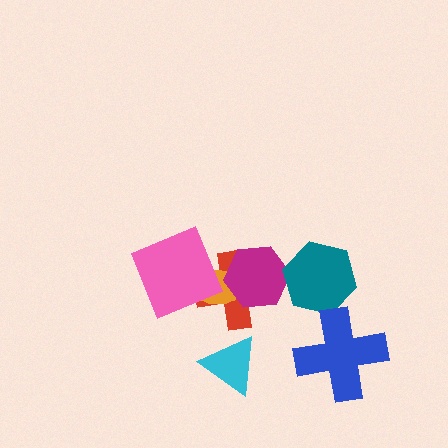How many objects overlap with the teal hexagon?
1 object overlaps with the teal hexagon.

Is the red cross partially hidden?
Yes, it is partially covered by another shape.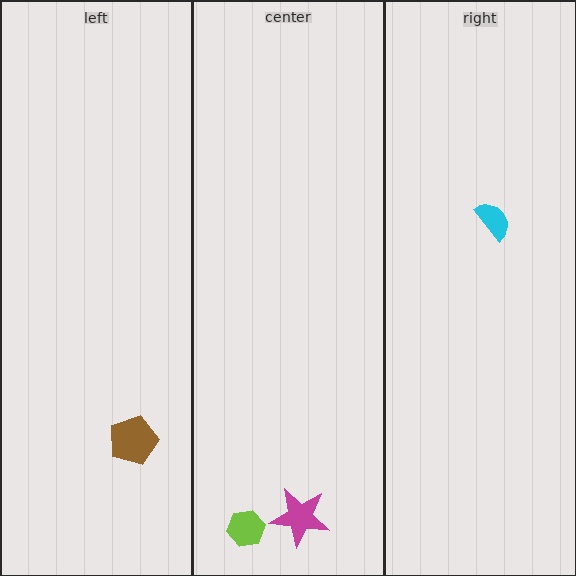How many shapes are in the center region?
2.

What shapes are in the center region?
The magenta star, the lime hexagon.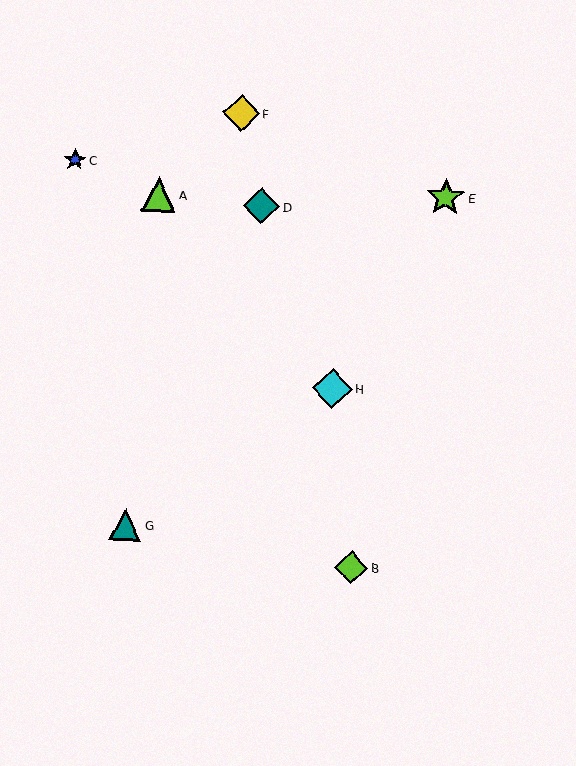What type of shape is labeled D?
Shape D is a teal diamond.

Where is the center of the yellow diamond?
The center of the yellow diamond is at (241, 113).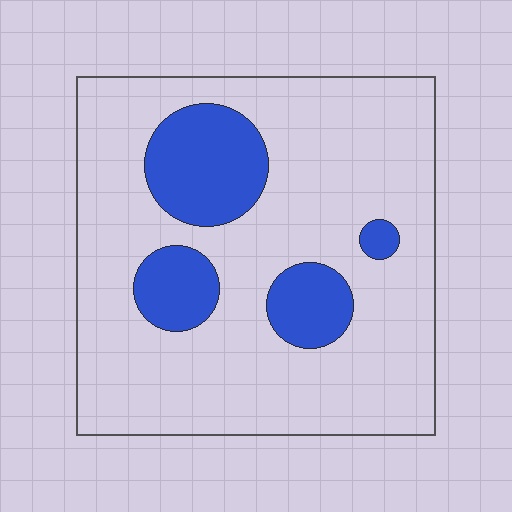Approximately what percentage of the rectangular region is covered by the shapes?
Approximately 20%.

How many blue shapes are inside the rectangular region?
4.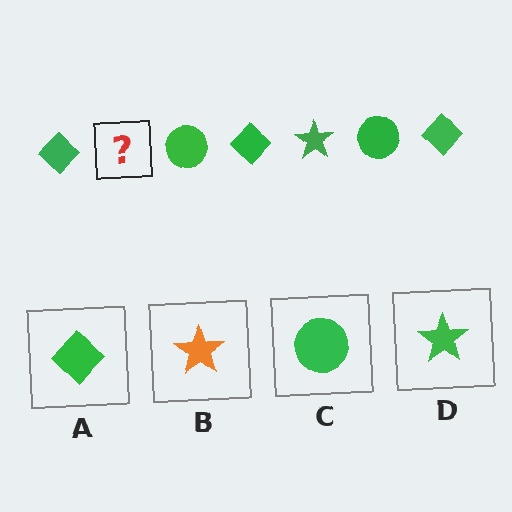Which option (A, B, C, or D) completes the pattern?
D.